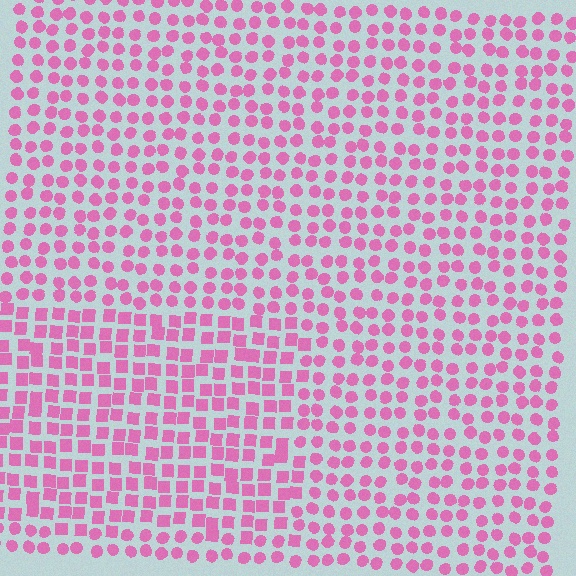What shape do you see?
I see a rectangle.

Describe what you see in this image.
The image is filled with small pink elements arranged in a uniform grid. A rectangle-shaped region contains squares, while the surrounding area contains circles. The boundary is defined purely by the change in element shape.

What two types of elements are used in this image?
The image uses squares inside the rectangle region and circles outside it.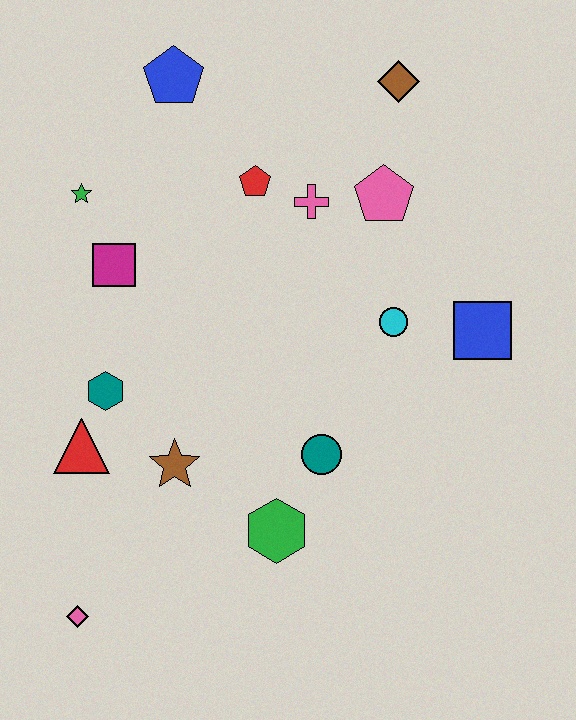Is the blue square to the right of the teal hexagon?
Yes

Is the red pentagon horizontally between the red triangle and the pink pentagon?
Yes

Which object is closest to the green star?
The magenta square is closest to the green star.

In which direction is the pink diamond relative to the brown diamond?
The pink diamond is below the brown diamond.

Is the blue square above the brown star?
Yes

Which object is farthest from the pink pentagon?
The pink diamond is farthest from the pink pentagon.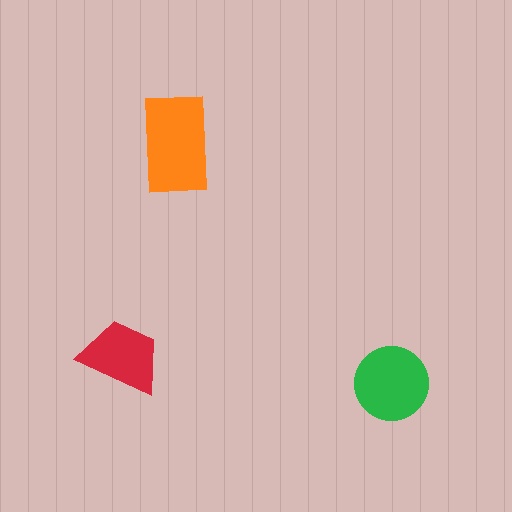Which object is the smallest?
The red trapezoid.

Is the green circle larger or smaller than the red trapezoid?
Larger.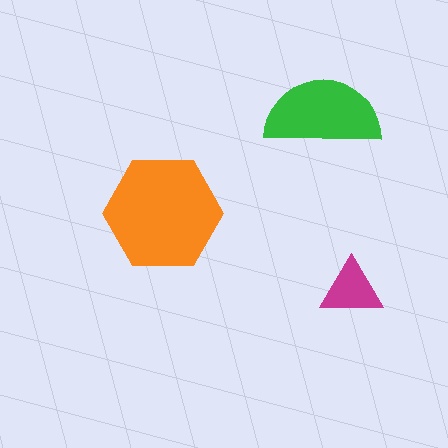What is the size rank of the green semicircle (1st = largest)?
2nd.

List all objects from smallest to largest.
The magenta triangle, the green semicircle, the orange hexagon.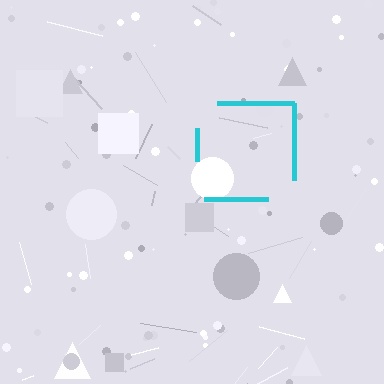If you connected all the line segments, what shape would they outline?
They would outline a square.